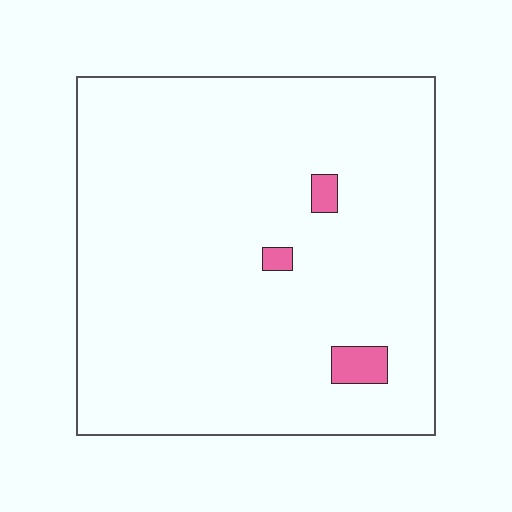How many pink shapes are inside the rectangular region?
3.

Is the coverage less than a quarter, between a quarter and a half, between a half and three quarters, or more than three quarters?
Less than a quarter.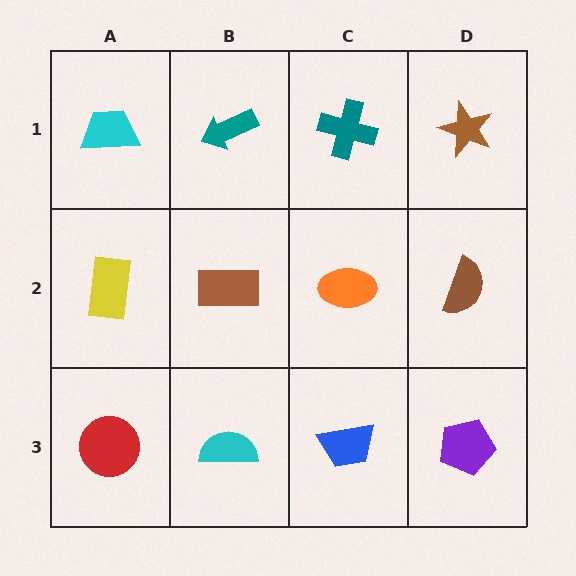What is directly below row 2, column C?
A blue trapezoid.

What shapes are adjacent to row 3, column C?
An orange ellipse (row 2, column C), a cyan semicircle (row 3, column B), a purple pentagon (row 3, column D).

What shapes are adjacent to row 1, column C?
An orange ellipse (row 2, column C), a teal arrow (row 1, column B), a brown star (row 1, column D).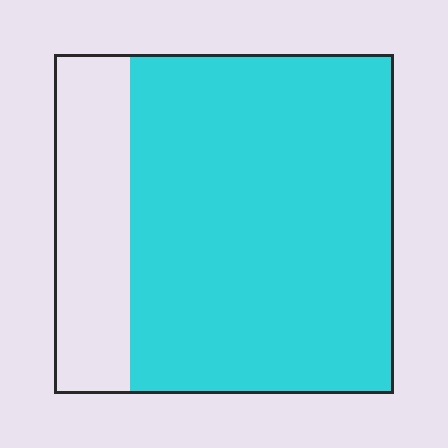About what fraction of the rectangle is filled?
About four fifths (4/5).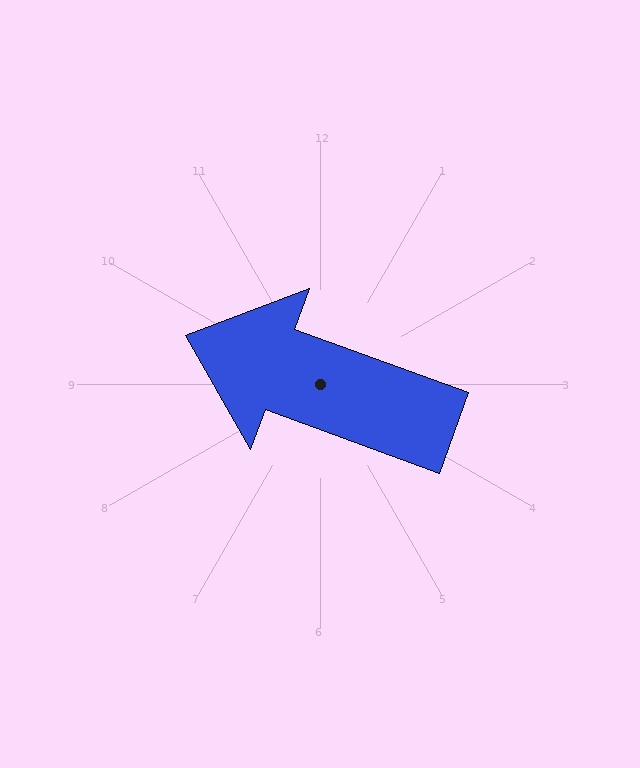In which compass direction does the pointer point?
West.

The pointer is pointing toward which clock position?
Roughly 10 o'clock.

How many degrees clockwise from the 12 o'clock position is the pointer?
Approximately 290 degrees.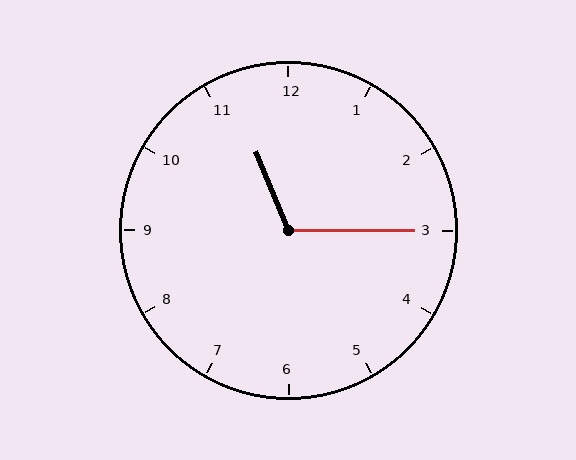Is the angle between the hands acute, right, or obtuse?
It is obtuse.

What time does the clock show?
11:15.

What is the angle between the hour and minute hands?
Approximately 112 degrees.